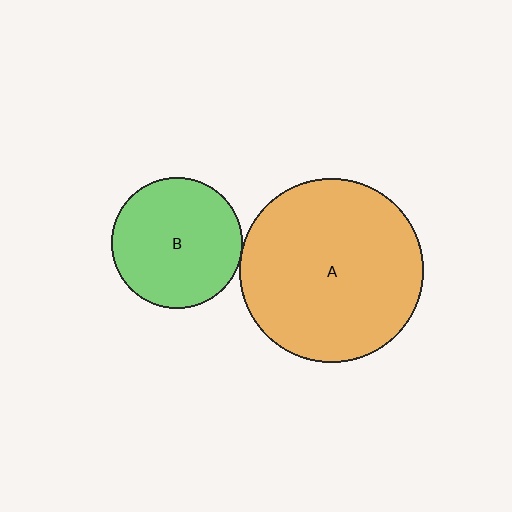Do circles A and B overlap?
Yes.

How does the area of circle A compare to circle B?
Approximately 2.0 times.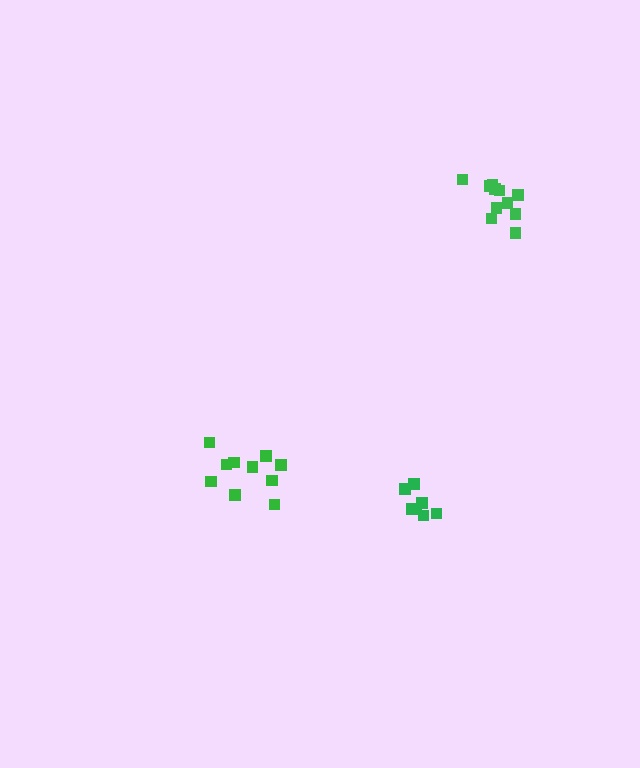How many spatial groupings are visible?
There are 3 spatial groupings.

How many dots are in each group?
Group 1: 11 dots, Group 2: 10 dots, Group 3: 7 dots (28 total).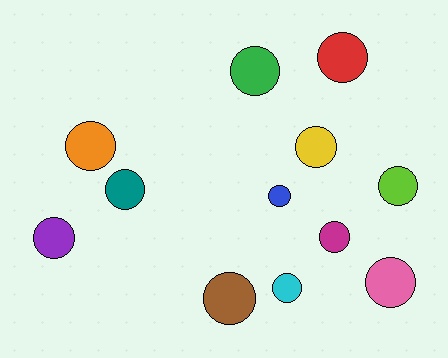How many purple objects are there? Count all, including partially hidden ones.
There is 1 purple object.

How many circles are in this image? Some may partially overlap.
There are 12 circles.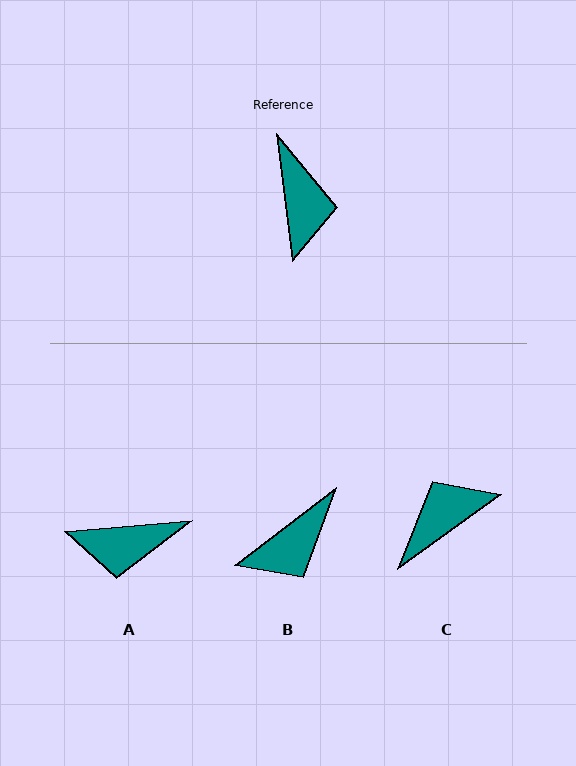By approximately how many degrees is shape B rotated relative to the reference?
Approximately 60 degrees clockwise.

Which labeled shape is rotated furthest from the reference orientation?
C, about 119 degrees away.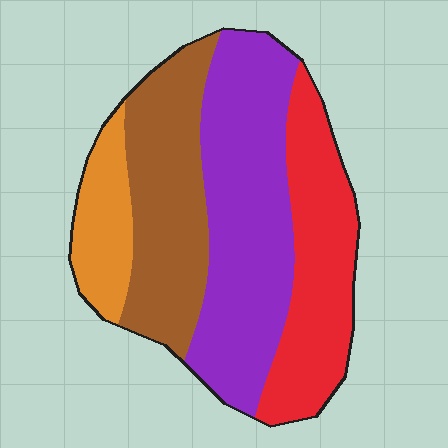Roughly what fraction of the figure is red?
Red covers about 25% of the figure.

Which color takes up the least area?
Orange, at roughly 10%.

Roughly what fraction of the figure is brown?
Brown covers 26% of the figure.